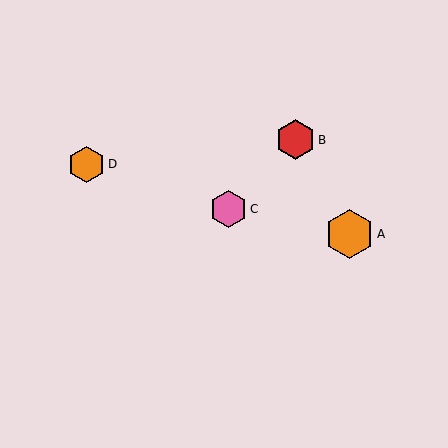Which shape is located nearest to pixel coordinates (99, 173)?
The orange hexagon (labeled D) at (86, 164) is nearest to that location.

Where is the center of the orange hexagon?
The center of the orange hexagon is at (86, 164).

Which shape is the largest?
The orange hexagon (labeled A) is the largest.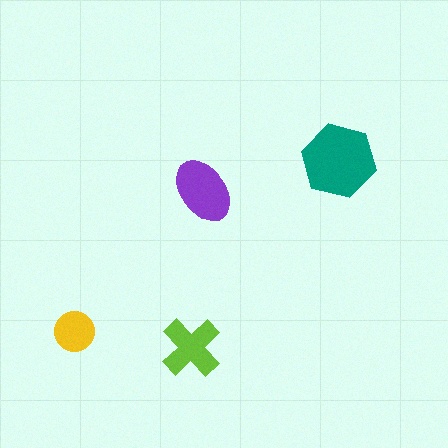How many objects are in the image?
There are 4 objects in the image.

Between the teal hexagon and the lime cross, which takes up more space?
The teal hexagon.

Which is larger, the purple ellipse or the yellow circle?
The purple ellipse.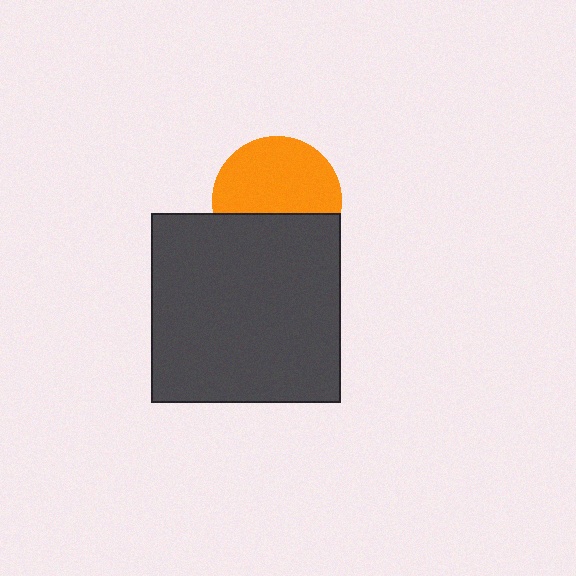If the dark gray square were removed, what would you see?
You would see the complete orange circle.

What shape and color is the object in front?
The object in front is a dark gray square.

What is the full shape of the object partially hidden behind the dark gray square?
The partially hidden object is an orange circle.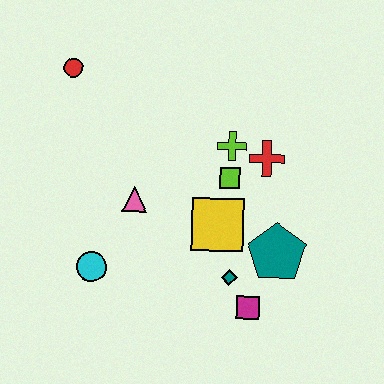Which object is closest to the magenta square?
The teal diamond is closest to the magenta square.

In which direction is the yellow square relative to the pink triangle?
The yellow square is to the right of the pink triangle.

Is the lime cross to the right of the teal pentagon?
No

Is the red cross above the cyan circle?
Yes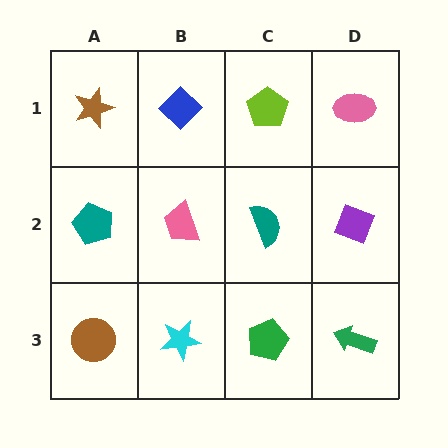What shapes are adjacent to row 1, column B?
A pink trapezoid (row 2, column B), a brown star (row 1, column A), a lime pentagon (row 1, column C).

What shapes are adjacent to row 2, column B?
A blue diamond (row 1, column B), a cyan star (row 3, column B), a teal pentagon (row 2, column A), a teal semicircle (row 2, column C).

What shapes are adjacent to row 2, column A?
A brown star (row 1, column A), a brown circle (row 3, column A), a pink trapezoid (row 2, column B).